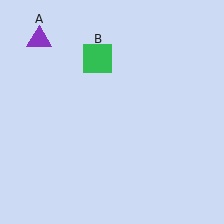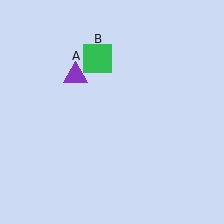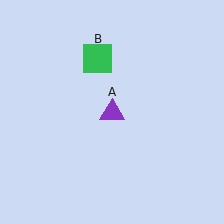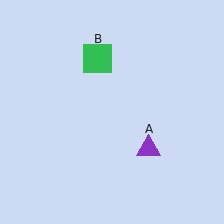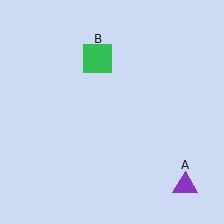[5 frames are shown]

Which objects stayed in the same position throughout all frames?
Green square (object B) remained stationary.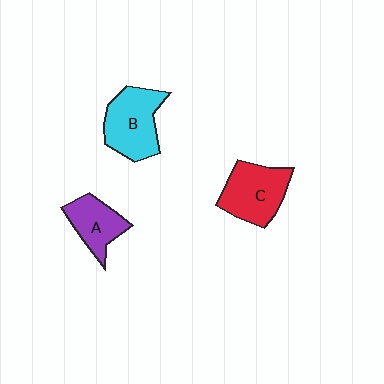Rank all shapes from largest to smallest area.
From largest to smallest: B (cyan), C (red), A (purple).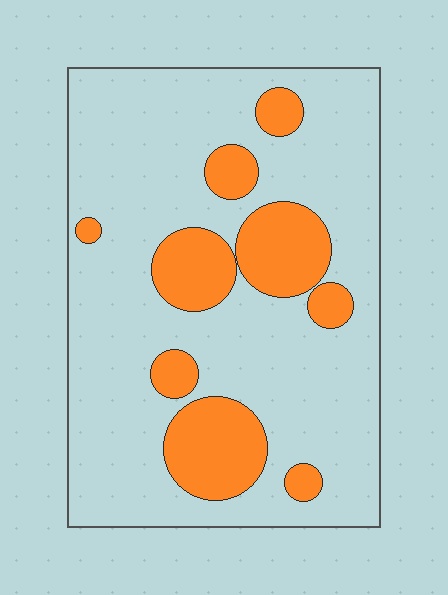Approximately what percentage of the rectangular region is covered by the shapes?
Approximately 20%.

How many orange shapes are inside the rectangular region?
9.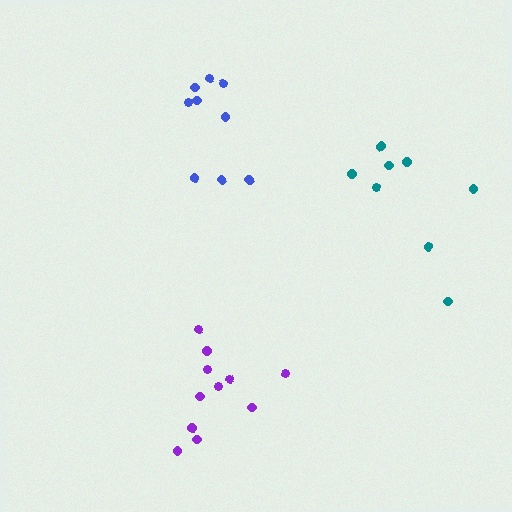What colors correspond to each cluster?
The clusters are colored: purple, teal, blue.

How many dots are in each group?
Group 1: 11 dots, Group 2: 8 dots, Group 3: 9 dots (28 total).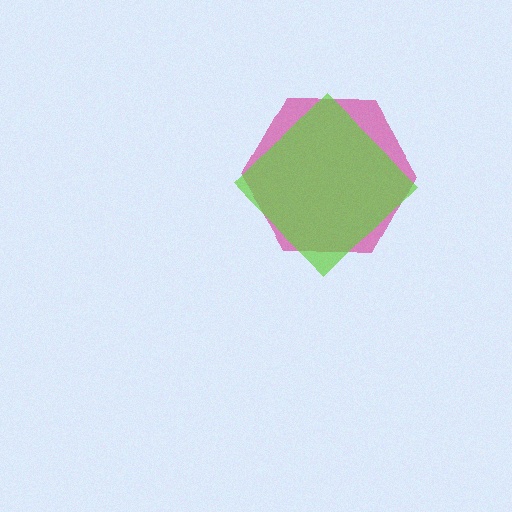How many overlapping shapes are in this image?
There are 2 overlapping shapes in the image.